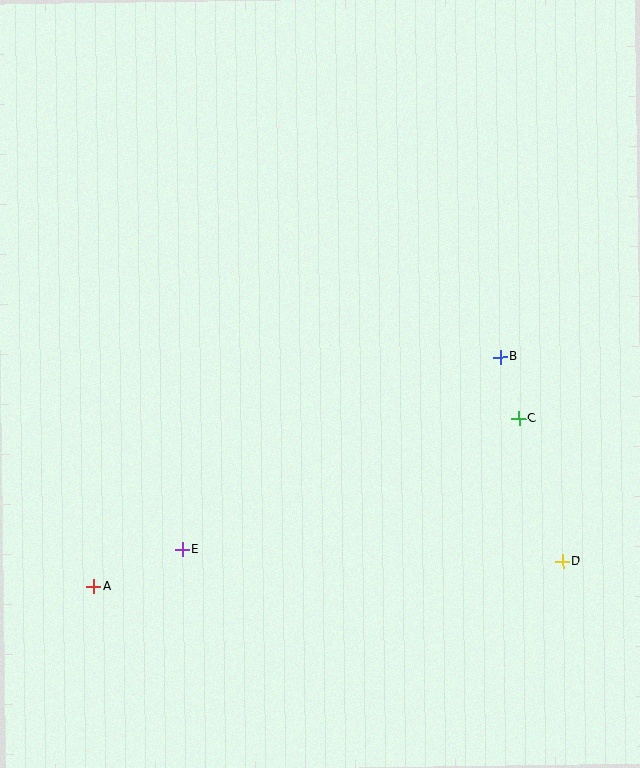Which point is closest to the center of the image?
Point B at (500, 357) is closest to the center.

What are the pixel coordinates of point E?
Point E is at (182, 549).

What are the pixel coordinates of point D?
Point D is at (563, 561).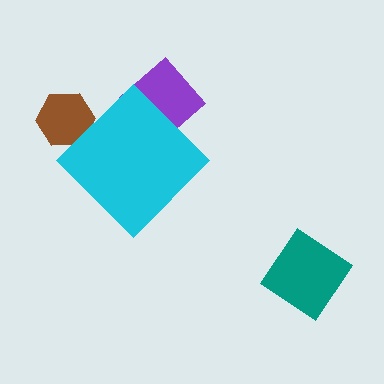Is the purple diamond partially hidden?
Yes, the purple diamond is partially hidden behind the cyan diamond.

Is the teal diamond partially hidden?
No, the teal diamond is fully visible.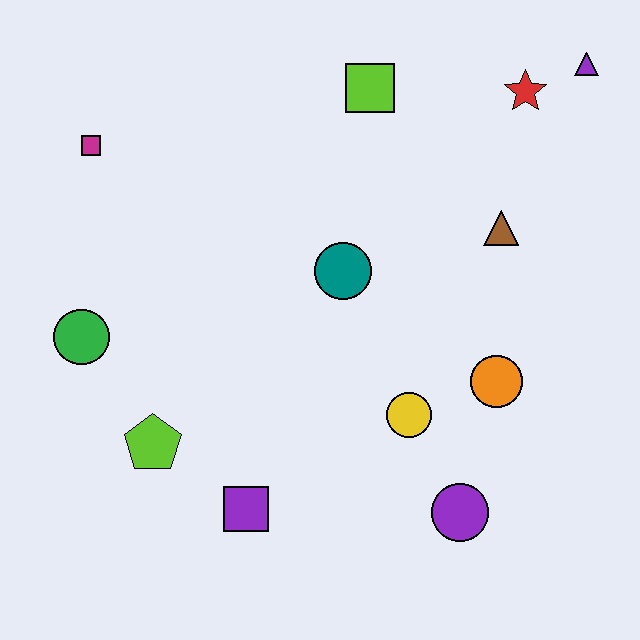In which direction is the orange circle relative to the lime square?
The orange circle is below the lime square.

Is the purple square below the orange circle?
Yes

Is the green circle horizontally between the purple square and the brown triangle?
No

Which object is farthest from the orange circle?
The magenta square is farthest from the orange circle.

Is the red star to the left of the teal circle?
No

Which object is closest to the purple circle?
The yellow circle is closest to the purple circle.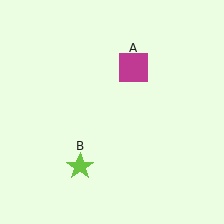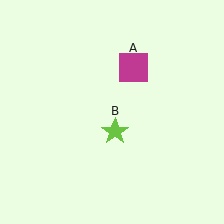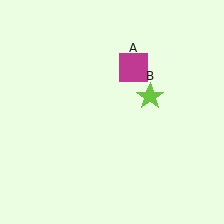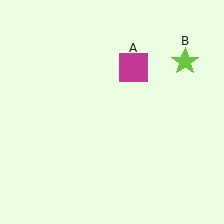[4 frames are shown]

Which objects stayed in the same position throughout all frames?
Magenta square (object A) remained stationary.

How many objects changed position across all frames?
1 object changed position: lime star (object B).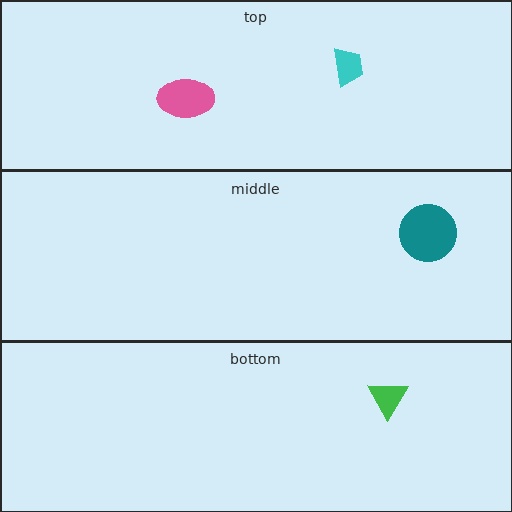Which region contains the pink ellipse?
The top region.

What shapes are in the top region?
The cyan trapezoid, the pink ellipse.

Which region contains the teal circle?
The middle region.